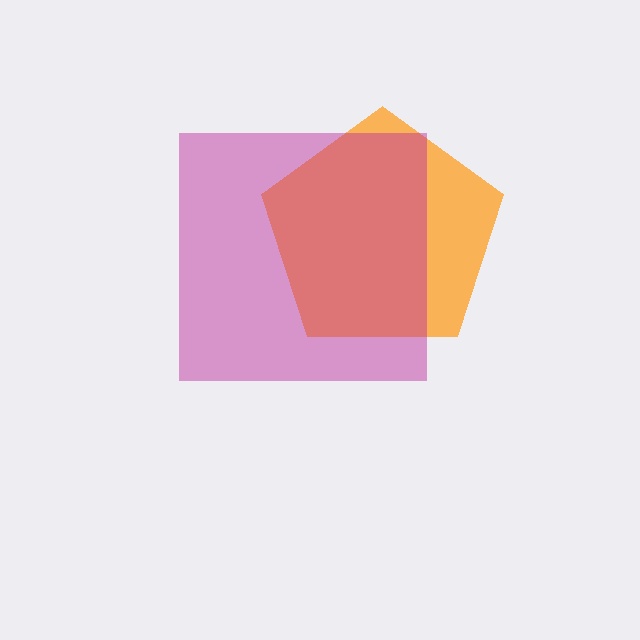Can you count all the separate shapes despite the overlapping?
Yes, there are 2 separate shapes.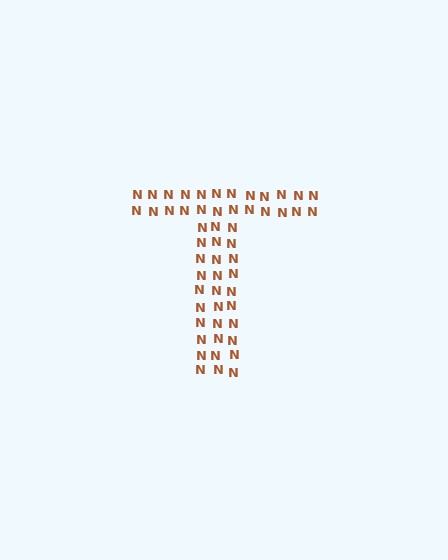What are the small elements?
The small elements are letter N's.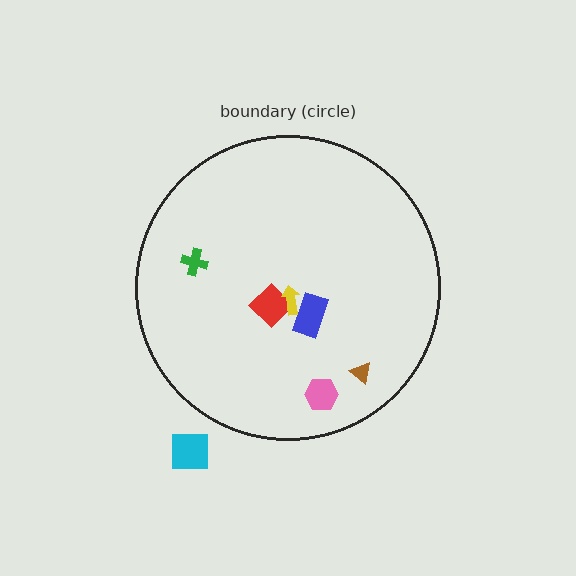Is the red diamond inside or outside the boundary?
Inside.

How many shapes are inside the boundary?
6 inside, 1 outside.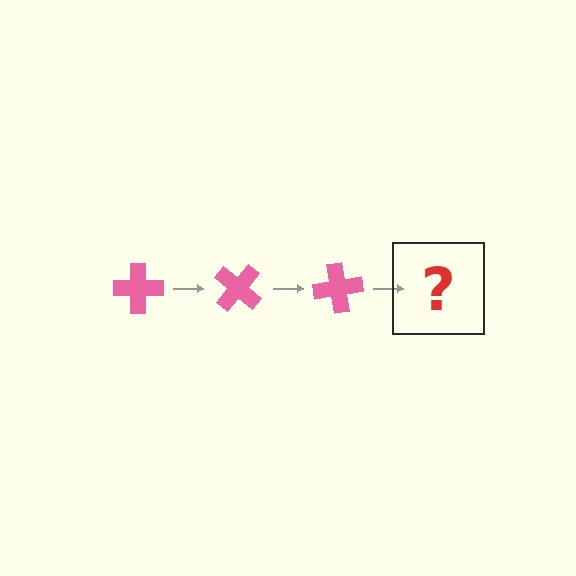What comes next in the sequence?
The next element should be a pink cross rotated 120 degrees.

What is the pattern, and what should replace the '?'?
The pattern is that the cross rotates 40 degrees each step. The '?' should be a pink cross rotated 120 degrees.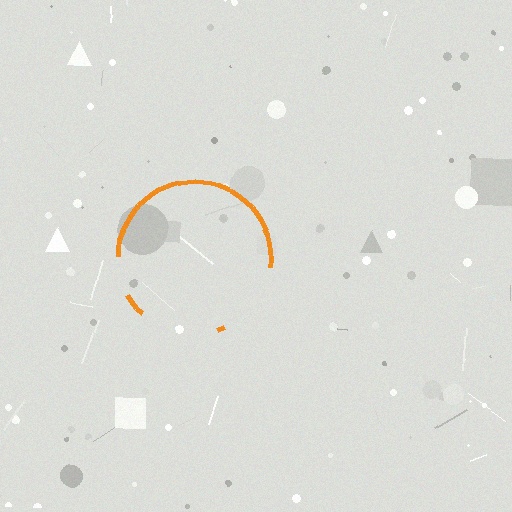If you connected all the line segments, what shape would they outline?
They would outline a circle.